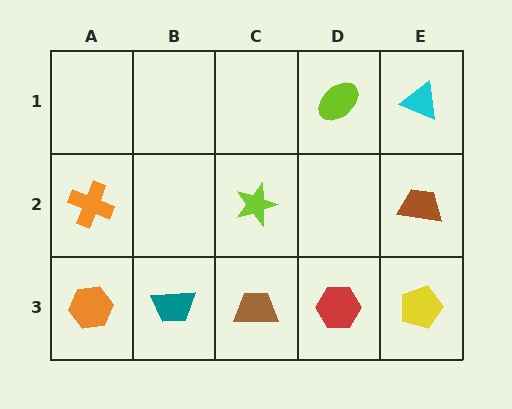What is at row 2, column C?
A lime star.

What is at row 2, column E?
A brown trapezoid.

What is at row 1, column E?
A cyan triangle.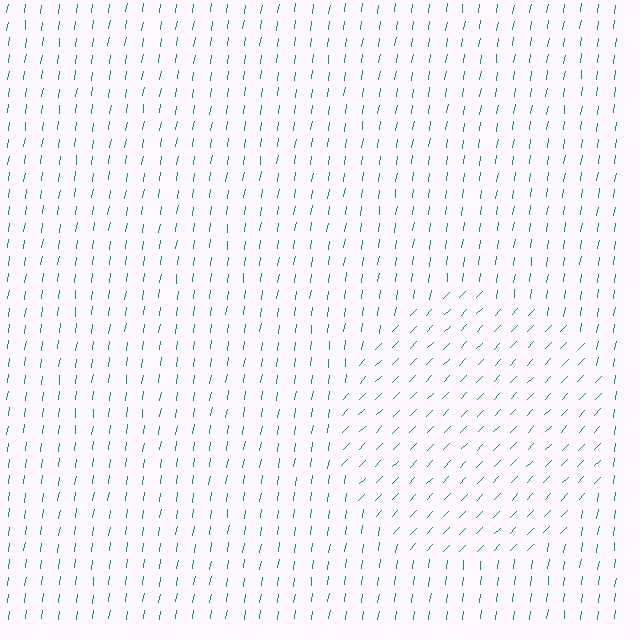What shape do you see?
I see a circle.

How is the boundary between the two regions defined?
The boundary is defined purely by a change in line orientation (approximately 35 degrees difference). All lines are the same color and thickness.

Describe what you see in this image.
The image is filled with small teal line segments. A circle region in the image has lines oriented differently from the surrounding lines, creating a visible texture boundary.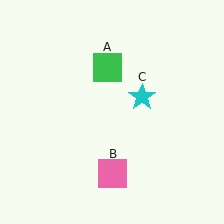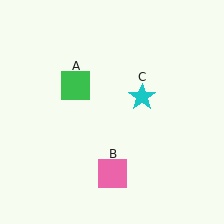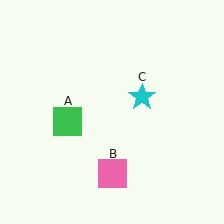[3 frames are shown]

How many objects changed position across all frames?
1 object changed position: green square (object A).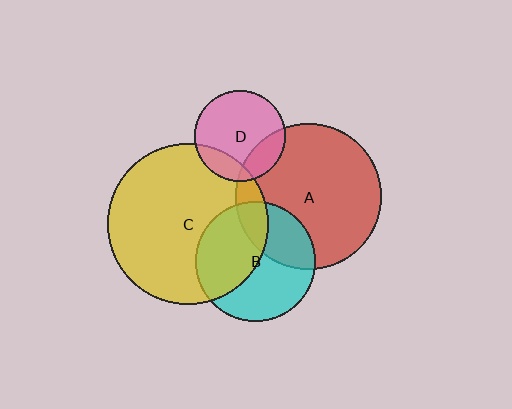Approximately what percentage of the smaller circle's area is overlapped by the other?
Approximately 20%.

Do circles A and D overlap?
Yes.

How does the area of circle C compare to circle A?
Approximately 1.2 times.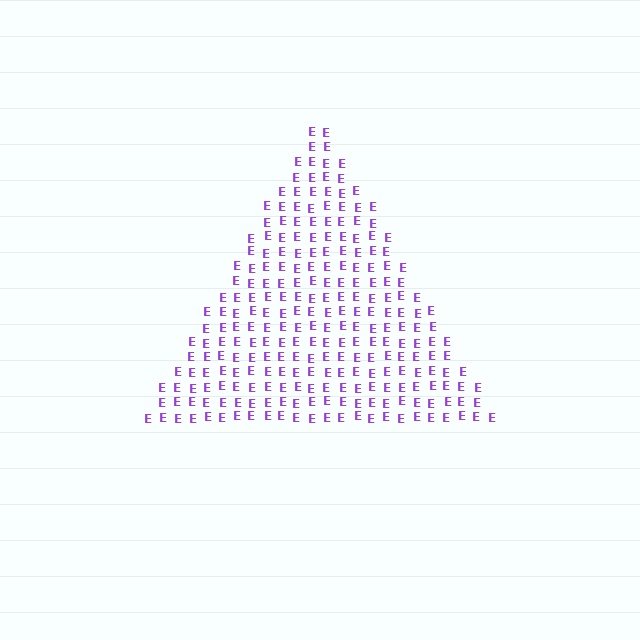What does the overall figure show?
The overall figure shows a triangle.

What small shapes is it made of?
It is made of small letter E's.